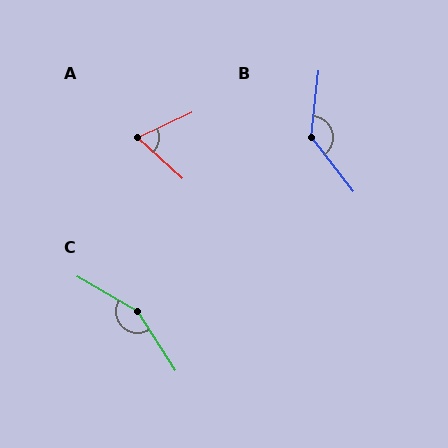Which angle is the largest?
C, at approximately 153 degrees.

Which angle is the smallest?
A, at approximately 67 degrees.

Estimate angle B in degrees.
Approximately 136 degrees.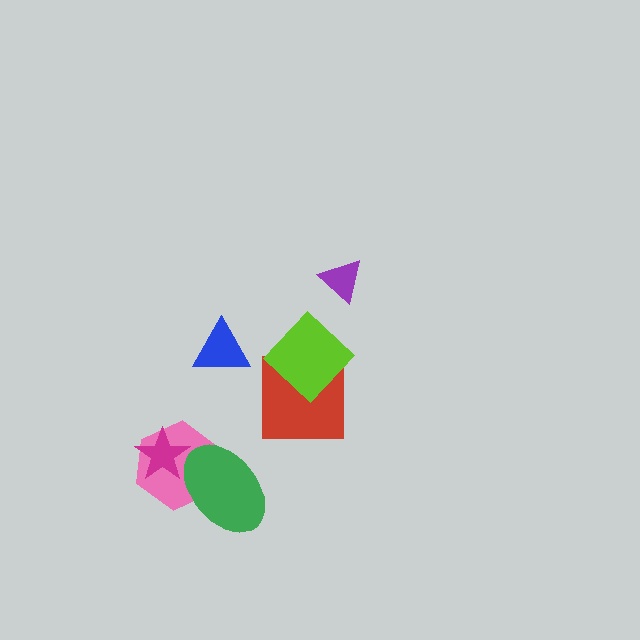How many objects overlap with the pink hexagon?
2 objects overlap with the pink hexagon.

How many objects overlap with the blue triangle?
0 objects overlap with the blue triangle.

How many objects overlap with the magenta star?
2 objects overlap with the magenta star.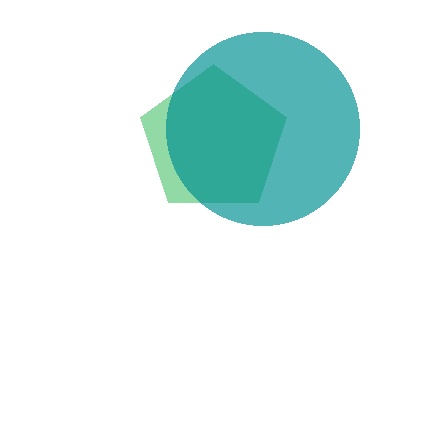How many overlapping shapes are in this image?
There are 2 overlapping shapes in the image.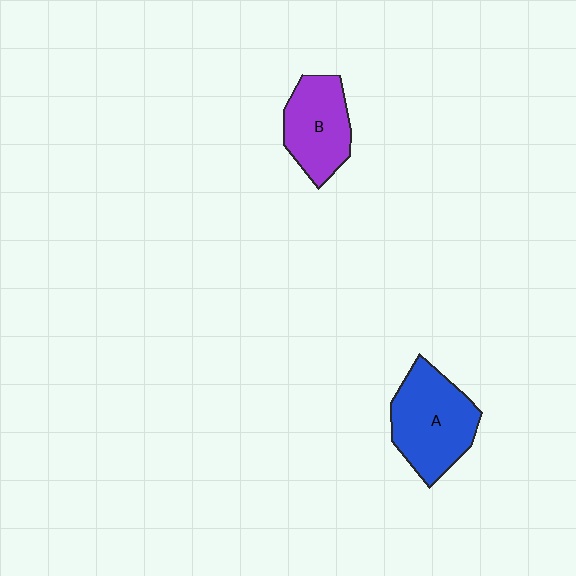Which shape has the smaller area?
Shape B (purple).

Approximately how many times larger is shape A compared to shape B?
Approximately 1.3 times.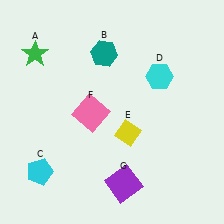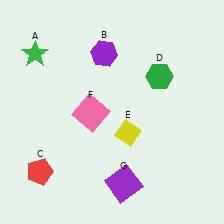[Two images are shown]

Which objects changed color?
B changed from teal to purple. C changed from cyan to red. D changed from cyan to green.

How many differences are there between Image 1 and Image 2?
There are 3 differences between the two images.